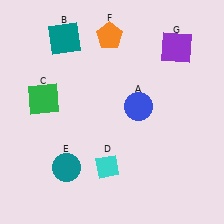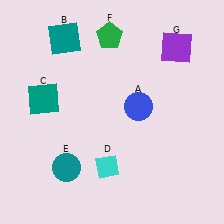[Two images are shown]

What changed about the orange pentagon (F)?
In Image 1, F is orange. In Image 2, it changed to green.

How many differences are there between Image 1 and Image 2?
There are 2 differences between the two images.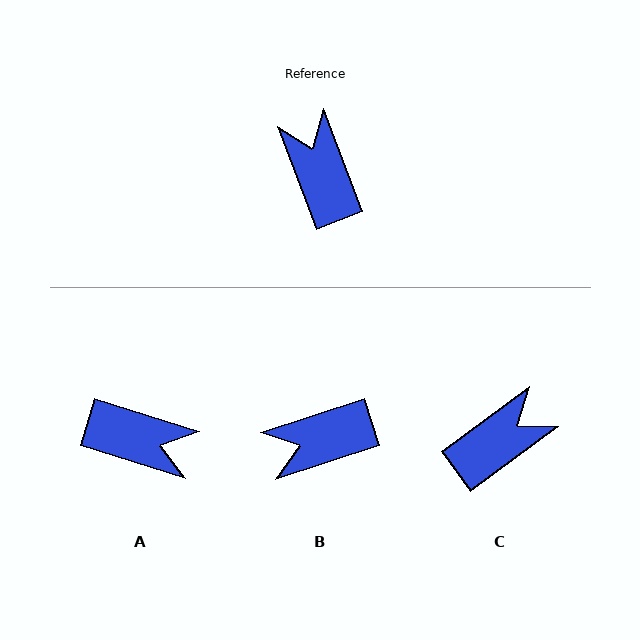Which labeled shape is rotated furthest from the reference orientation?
A, about 129 degrees away.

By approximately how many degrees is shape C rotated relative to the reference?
Approximately 75 degrees clockwise.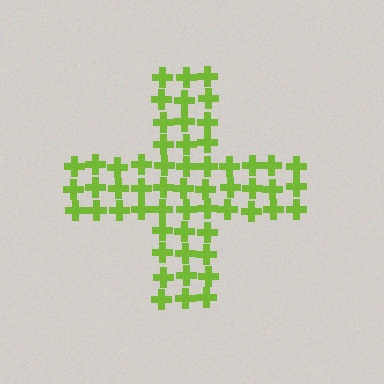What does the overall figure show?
The overall figure shows a cross.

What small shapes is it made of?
It is made of small crosses.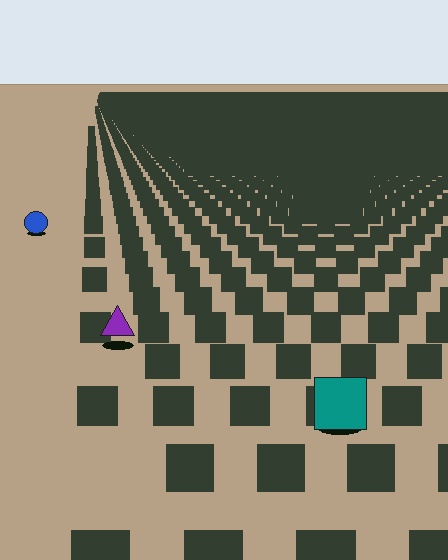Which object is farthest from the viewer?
The blue circle is farthest from the viewer. It appears smaller and the ground texture around it is denser.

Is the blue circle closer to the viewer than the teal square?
No. The teal square is closer — you can tell from the texture gradient: the ground texture is coarser near it.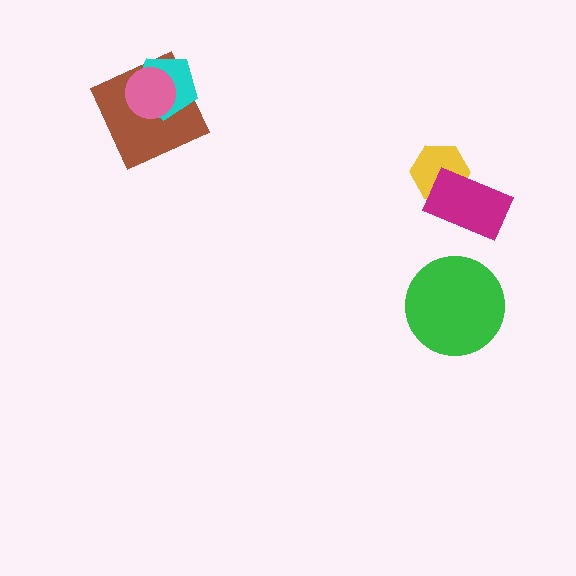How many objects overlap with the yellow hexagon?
1 object overlaps with the yellow hexagon.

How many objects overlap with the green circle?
0 objects overlap with the green circle.